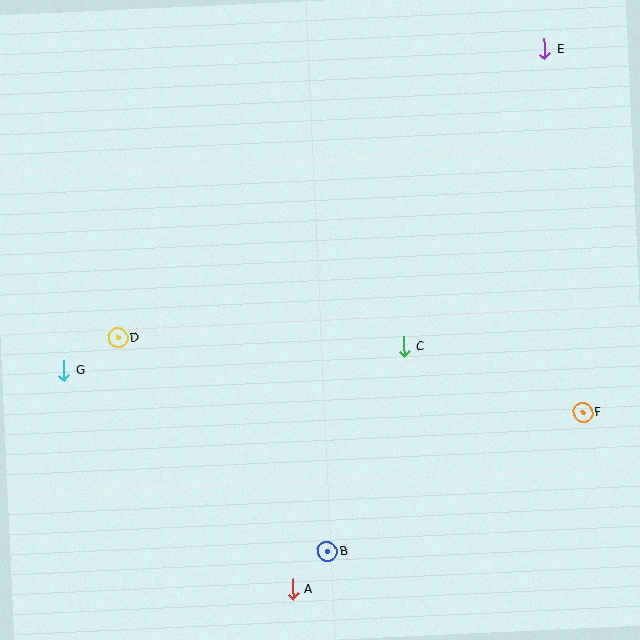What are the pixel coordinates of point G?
Point G is at (64, 370).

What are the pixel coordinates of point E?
Point E is at (545, 49).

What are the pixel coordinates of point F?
Point F is at (583, 413).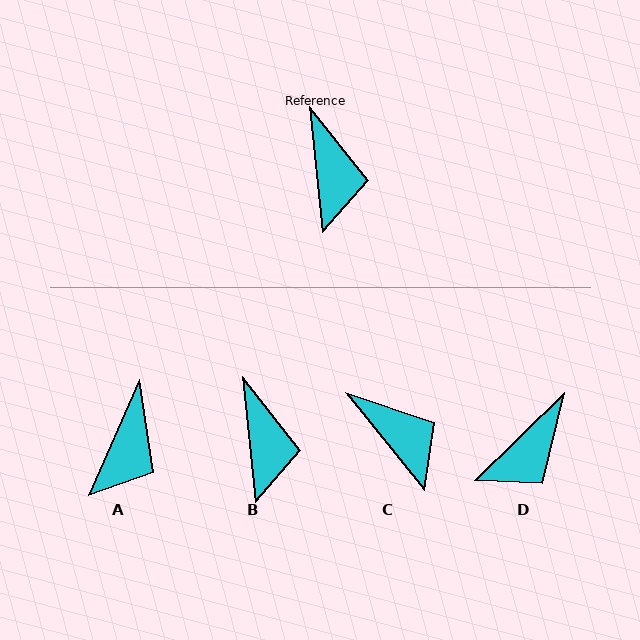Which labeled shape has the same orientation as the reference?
B.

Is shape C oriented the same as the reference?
No, it is off by about 33 degrees.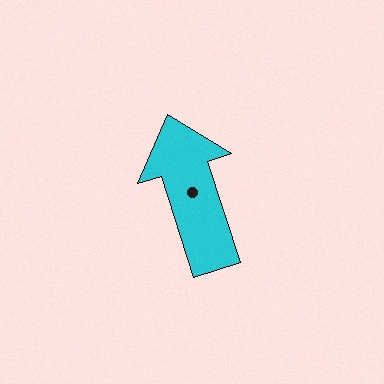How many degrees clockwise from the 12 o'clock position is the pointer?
Approximately 342 degrees.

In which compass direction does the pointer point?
North.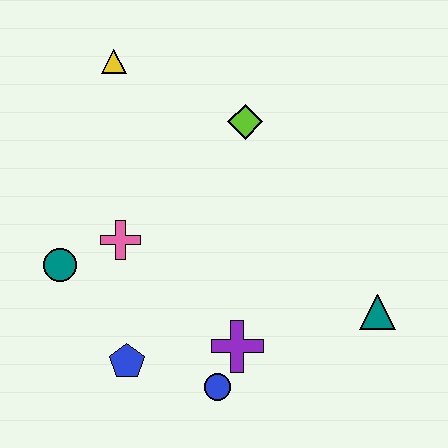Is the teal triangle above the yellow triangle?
No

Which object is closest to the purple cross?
The blue circle is closest to the purple cross.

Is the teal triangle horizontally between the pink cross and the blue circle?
No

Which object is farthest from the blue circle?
The yellow triangle is farthest from the blue circle.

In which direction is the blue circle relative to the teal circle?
The blue circle is to the right of the teal circle.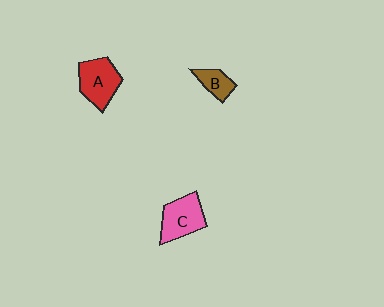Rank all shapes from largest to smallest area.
From largest to smallest: A (red), C (pink), B (brown).